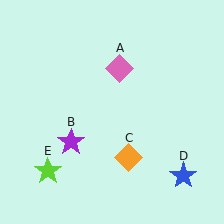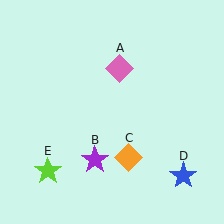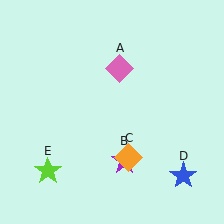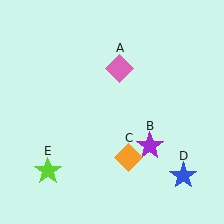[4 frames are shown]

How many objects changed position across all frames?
1 object changed position: purple star (object B).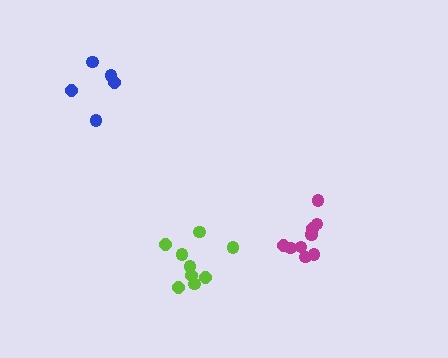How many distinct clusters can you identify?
There are 3 distinct clusters.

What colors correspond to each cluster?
The clusters are colored: lime, magenta, blue.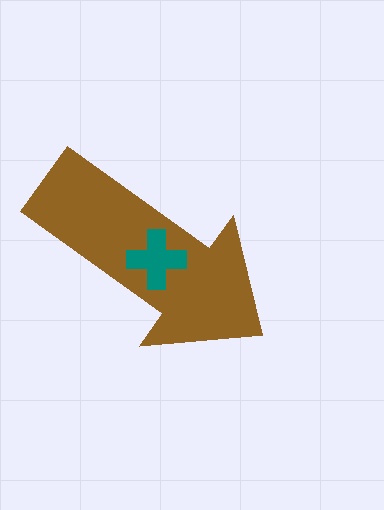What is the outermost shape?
The brown arrow.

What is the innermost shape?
The teal cross.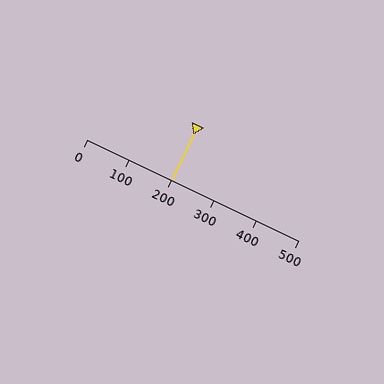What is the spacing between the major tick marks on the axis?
The major ticks are spaced 100 apart.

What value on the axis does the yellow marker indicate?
The marker indicates approximately 200.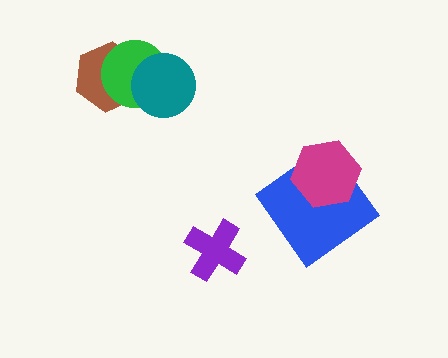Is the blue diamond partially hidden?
Yes, it is partially covered by another shape.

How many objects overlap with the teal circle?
2 objects overlap with the teal circle.